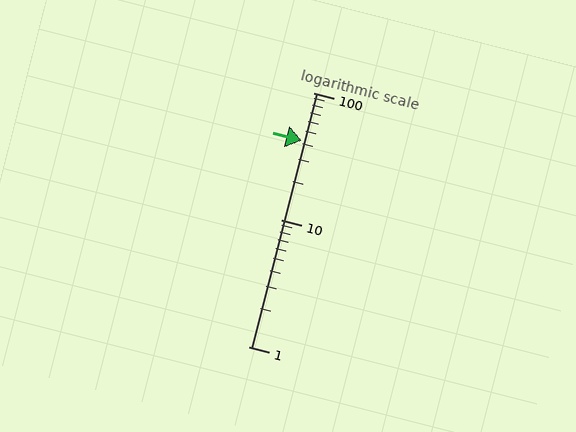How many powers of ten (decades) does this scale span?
The scale spans 2 decades, from 1 to 100.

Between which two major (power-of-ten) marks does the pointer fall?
The pointer is between 10 and 100.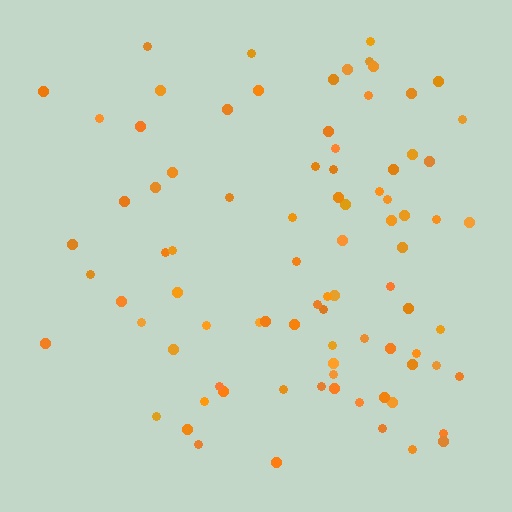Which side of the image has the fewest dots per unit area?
The left.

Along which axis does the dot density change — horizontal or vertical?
Horizontal.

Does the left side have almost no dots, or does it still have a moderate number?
Still a moderate number, just noticeably fewer than the right.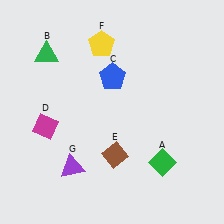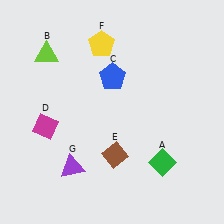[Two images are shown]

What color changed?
The triangle (B) changed from green in Image 1 to lime in Image 2.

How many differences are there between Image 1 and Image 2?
There is 1 difference between the two images.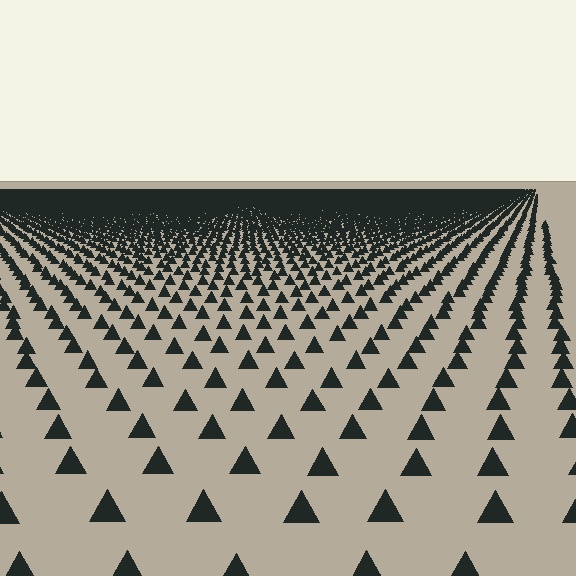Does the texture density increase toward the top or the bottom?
Density increases toward the top.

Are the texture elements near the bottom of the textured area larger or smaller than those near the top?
Larger. Near the bottom, elements are closer to the viewer and appear at a bigger on-screen size.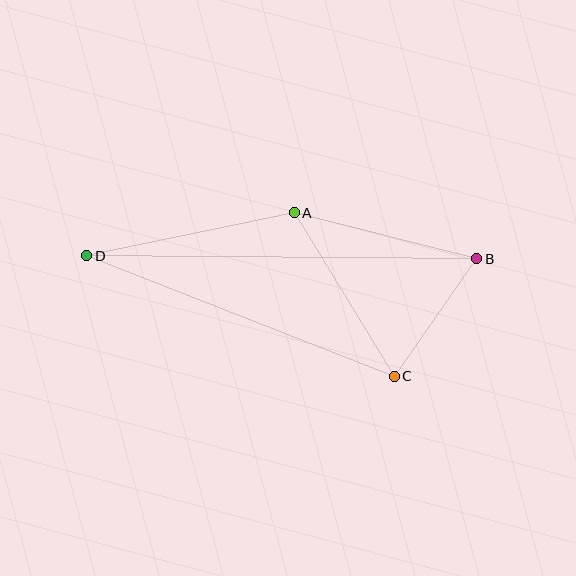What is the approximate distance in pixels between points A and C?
The distance between A and C is approximately 192 pixels.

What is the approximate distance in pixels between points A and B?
The distance between A and B is approximately 188 pixels.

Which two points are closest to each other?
Points B and C are closest to each other.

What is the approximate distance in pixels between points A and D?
The distance between A and D is approximately 211 pixels.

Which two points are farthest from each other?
Points B and D are farthest from each other.